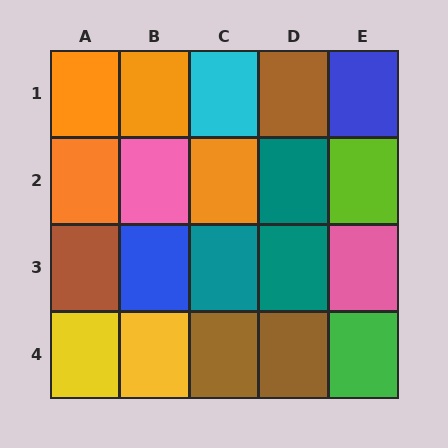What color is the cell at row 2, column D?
Teal.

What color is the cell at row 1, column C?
Cyan.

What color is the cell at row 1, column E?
Blue.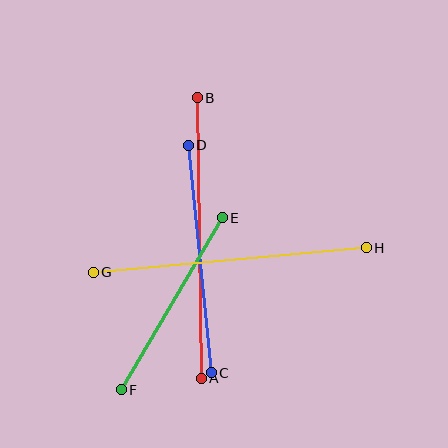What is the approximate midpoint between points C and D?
The midpoint is at approximately (200, 259) pixels.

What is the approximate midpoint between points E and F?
The midpoint is at approximately (172, 304) pixels.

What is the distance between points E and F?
The distance is approximately 200 pixels.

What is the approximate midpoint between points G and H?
The midpoint is at approximately (230, 260) pixels.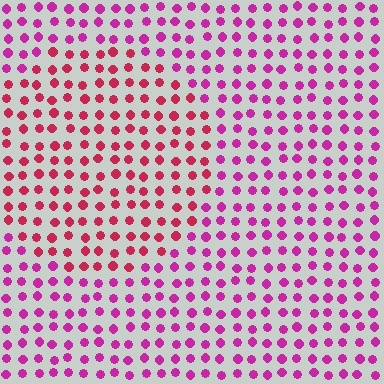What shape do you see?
I see a circle.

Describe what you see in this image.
The image is filled with small magenta elements in a uniform arrangement. A circle-shaped region is visible where the elements are tinted to a slightly different hue, forming a subtle color boundary.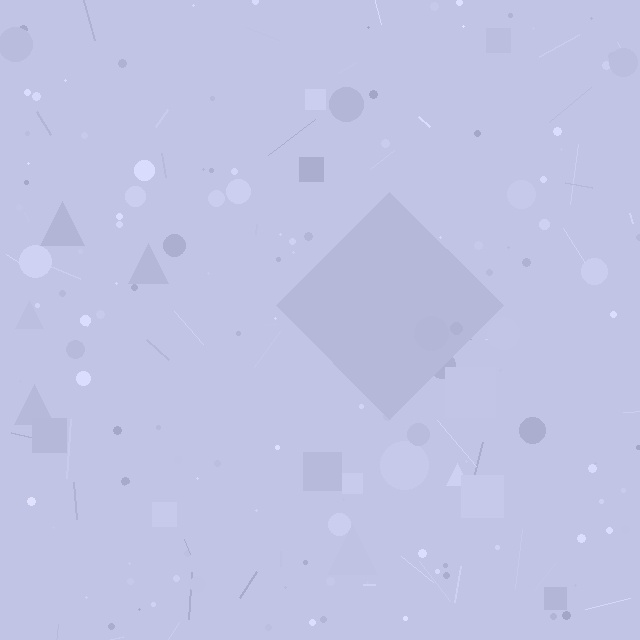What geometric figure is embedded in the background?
A diamond is embedded in the background.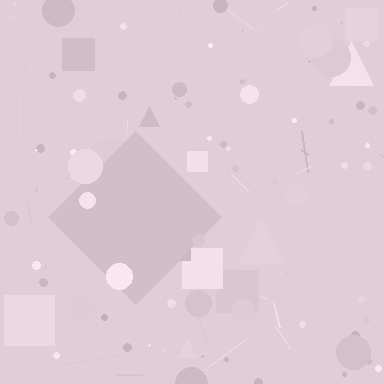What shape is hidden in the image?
A diamond is hidden in the image.